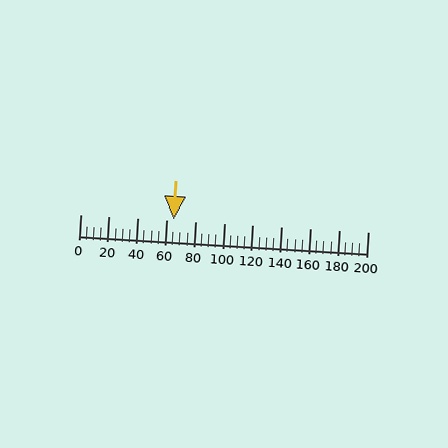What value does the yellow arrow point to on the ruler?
The yellow arrow points to approximately 65.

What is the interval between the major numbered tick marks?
The major tick marks are spaced 20 units apart.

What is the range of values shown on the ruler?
The ruler shows values from 0 to 200.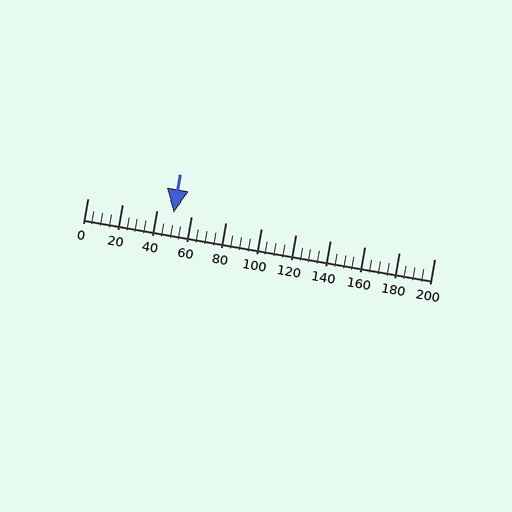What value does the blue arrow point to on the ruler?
The blue arrow points to approximately 50.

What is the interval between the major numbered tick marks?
The major tick marks are spaced 20 units apart.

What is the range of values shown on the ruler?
The ruler shows values from 0 to 200.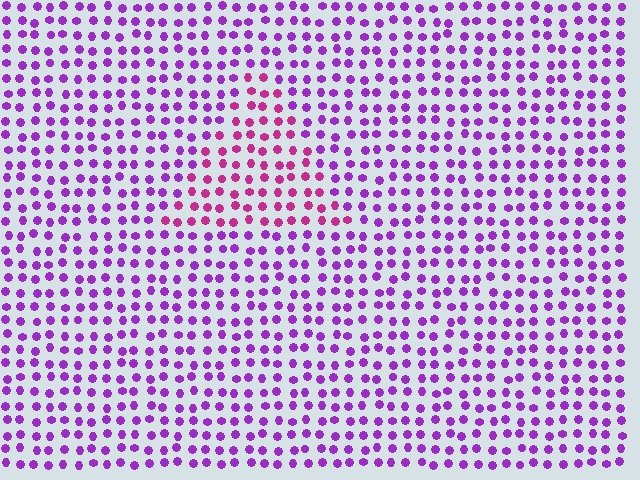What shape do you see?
I see a triangle.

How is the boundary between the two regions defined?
The boundary is defined purely by a slight shift in hue (about 37 degrees). Spacing, size, and orientation are identical on both sides.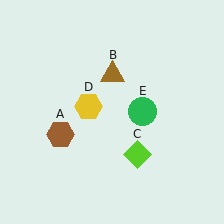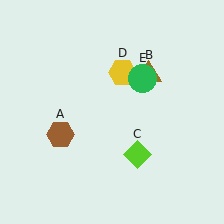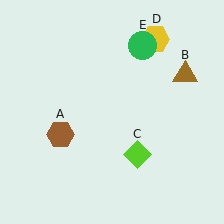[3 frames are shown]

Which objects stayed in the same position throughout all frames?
Brown hexagon (object A) and lime diamond (object C) remained stationary.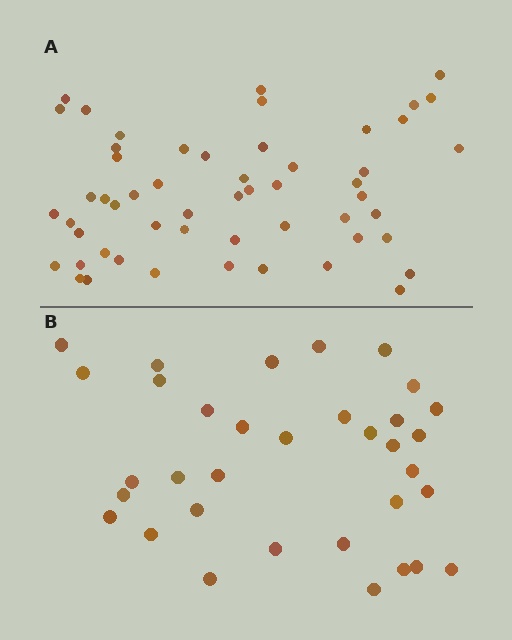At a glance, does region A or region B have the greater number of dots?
Region A (the top region) has more dots.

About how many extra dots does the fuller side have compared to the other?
Region A has approximately 20 more dots than region B.